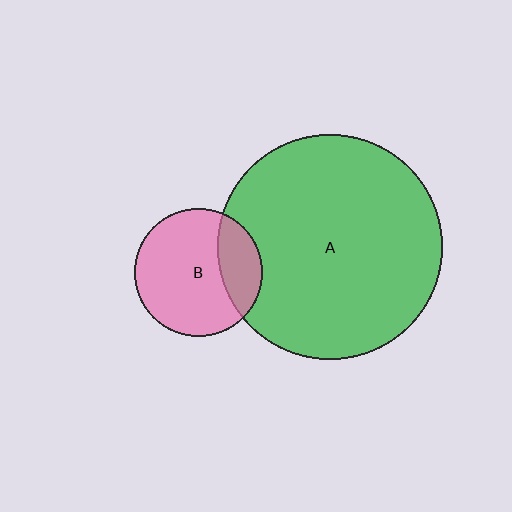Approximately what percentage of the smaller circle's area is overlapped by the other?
Approximately 25%.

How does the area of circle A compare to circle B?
Approximately 3.1 times.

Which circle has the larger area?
Circle A (green).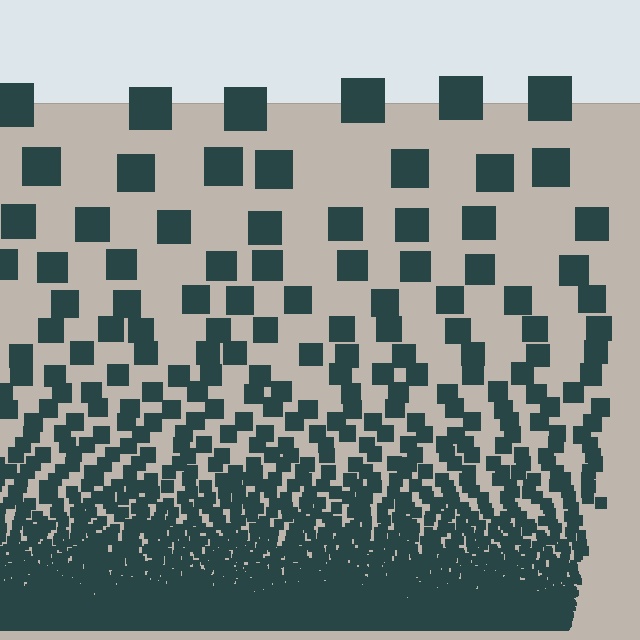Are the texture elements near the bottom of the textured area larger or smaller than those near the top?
Smaller. The gradient is inverted — elements near the bottom are smaller and denser.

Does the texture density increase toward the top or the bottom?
Density increases toward the bottom.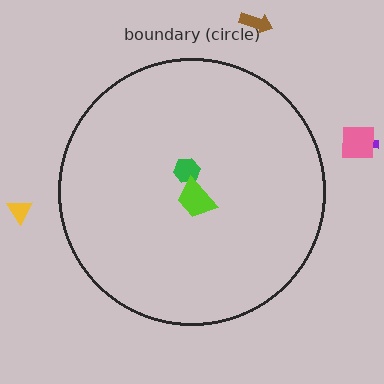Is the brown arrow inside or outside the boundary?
Outside.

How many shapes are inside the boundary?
2 inside, 4 outside.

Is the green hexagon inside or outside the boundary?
Inside.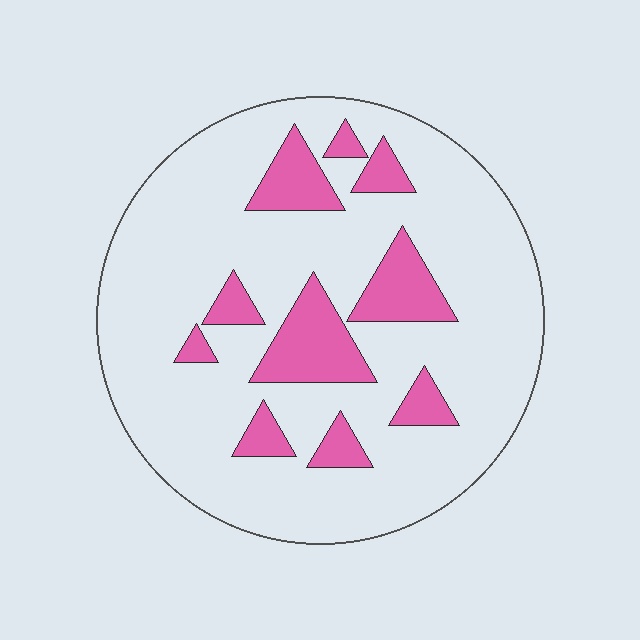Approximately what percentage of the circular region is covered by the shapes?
Approximately 20%.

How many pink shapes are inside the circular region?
10.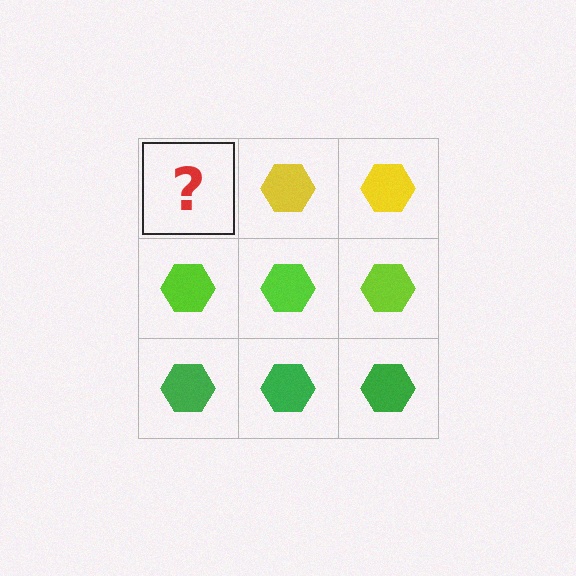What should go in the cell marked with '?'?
The missing cell should contain a yellow hexagon.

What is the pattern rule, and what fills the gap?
The rule is that each row has a consistent color. The gap should be filled with a yellow hexagon.